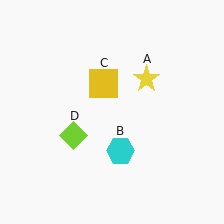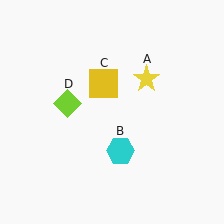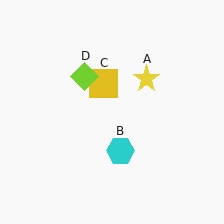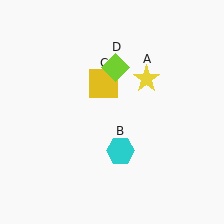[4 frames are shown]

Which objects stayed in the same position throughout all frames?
Yellow star (object A) and cyan hexagon (object B) and yellow square (object C) remained stationary.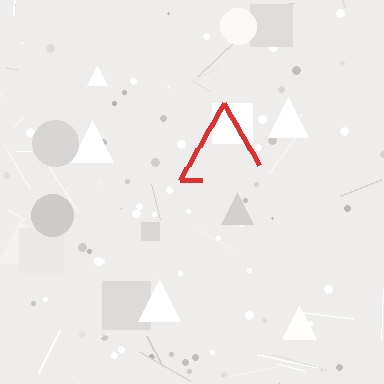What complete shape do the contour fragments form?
The contour fragments form a triangle.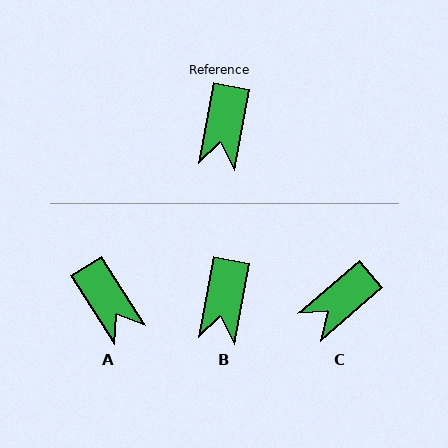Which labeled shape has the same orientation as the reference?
B.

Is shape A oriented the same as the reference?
No, it is off by about 43 degrees.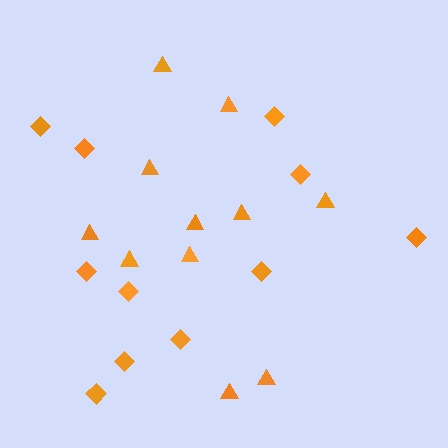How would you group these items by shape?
There are 2 groups: one group of diamonds (11) and one group of triangles (11).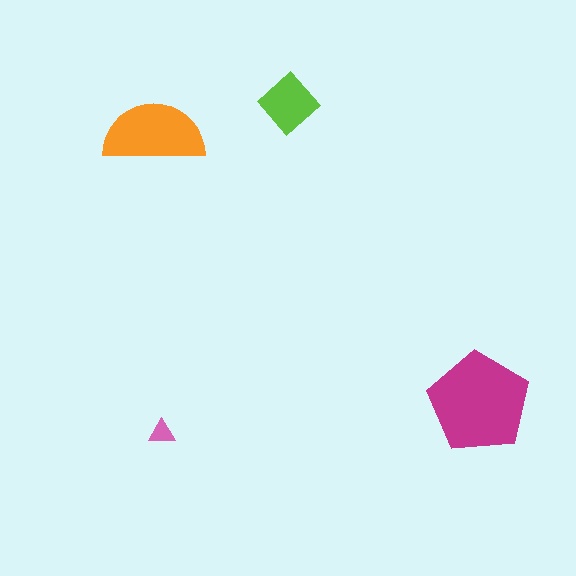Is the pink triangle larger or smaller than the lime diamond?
Smaller.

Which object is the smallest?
The pink triangle.